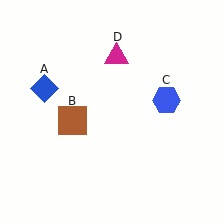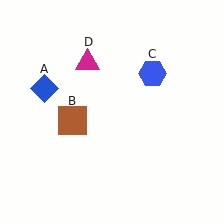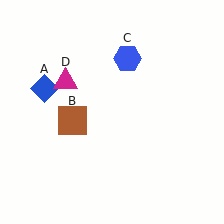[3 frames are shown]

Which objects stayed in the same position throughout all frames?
Blue diamond (object A) and brown square (object B) remained stationary.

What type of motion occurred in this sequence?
The blue hexagon (object C), magenta triangle (object D) rotated counterclockwise around the center of the scene.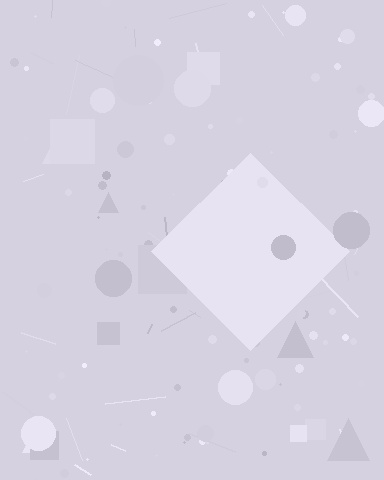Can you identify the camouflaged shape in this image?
The camouflaged shape is a diamond.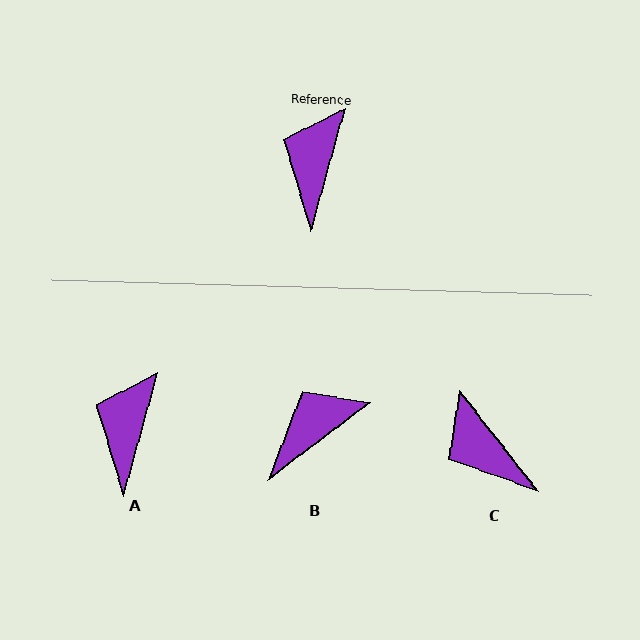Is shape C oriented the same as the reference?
No, it is off by about 54 degrees.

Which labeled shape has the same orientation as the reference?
A.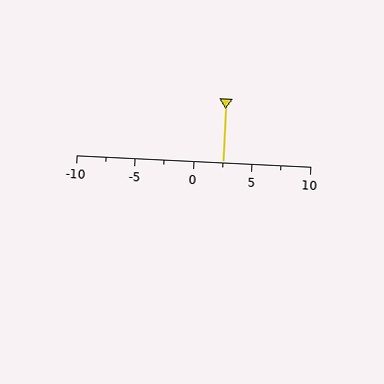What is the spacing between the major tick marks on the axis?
The major ticks are spaced 5 apart.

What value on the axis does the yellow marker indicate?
The marker indicates approximately 2.5.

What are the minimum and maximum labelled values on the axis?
The axis runs from -10 to 10.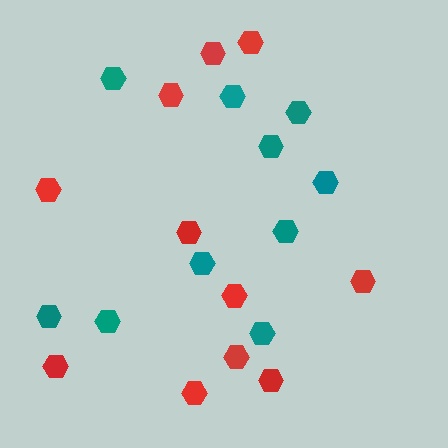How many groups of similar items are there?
There are 2 groups: one group of teal hexagons (10) and one group of red hexagons (11).